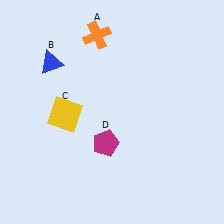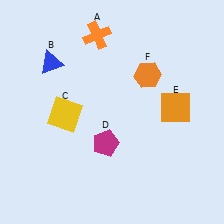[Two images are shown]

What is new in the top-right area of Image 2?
An orange square (E) was added in the top-right area of Image 2.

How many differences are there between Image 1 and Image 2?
There are 2 differences between the two images.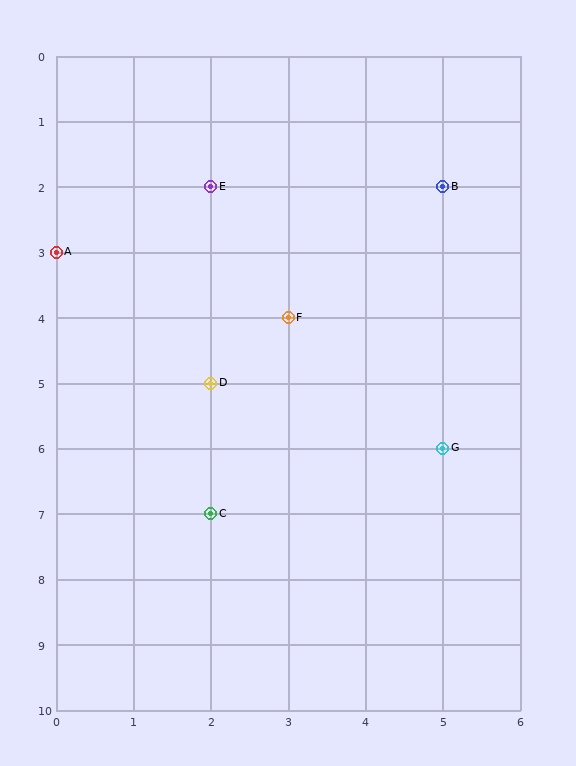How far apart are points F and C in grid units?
Points F and C are 1 column and 3 rows apart (about 3.2 grid units diagonally).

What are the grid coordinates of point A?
Point A is at grid coordinates (0, 3).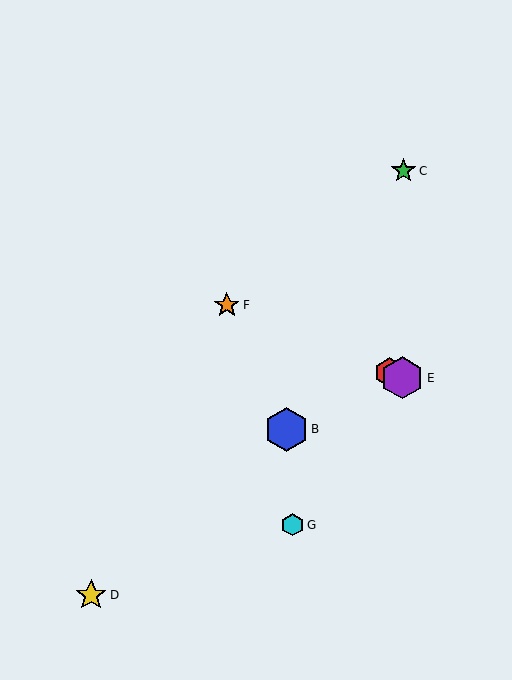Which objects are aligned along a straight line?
Objects A, E, F are aligned along a straight line.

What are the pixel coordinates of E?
Object E is at (402, 378).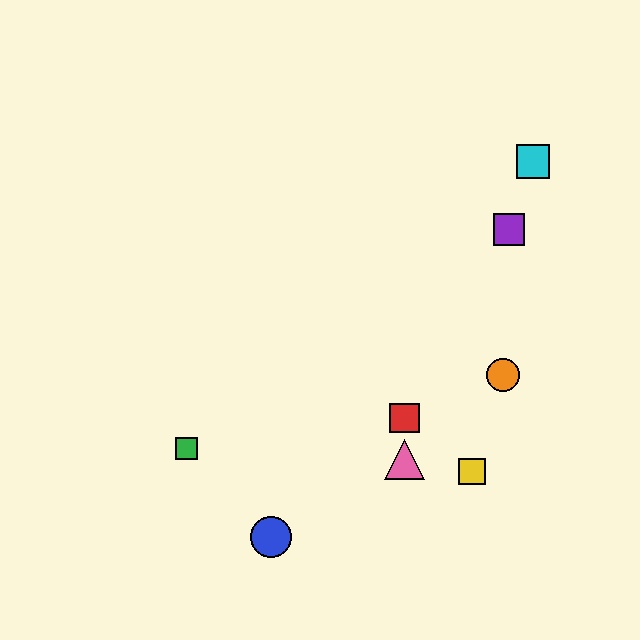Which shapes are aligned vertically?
The red square, the pink triangle are aligned vertically.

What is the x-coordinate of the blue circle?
The blue circle is at x≈271.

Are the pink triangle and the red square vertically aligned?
Yes, both are at x≈404.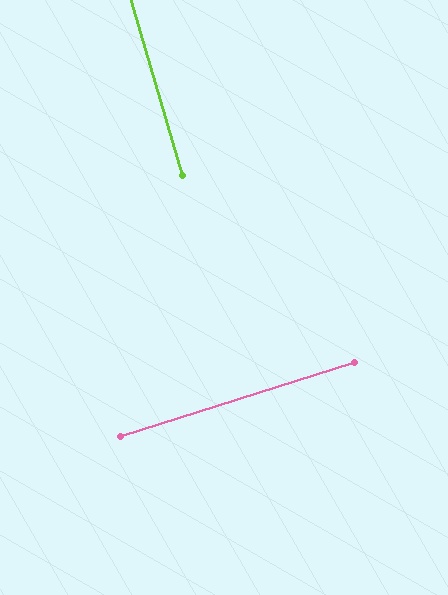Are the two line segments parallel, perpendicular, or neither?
Perpendicular — they meet at approximately 89°.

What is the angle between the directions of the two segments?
Approximately 89 degrees.